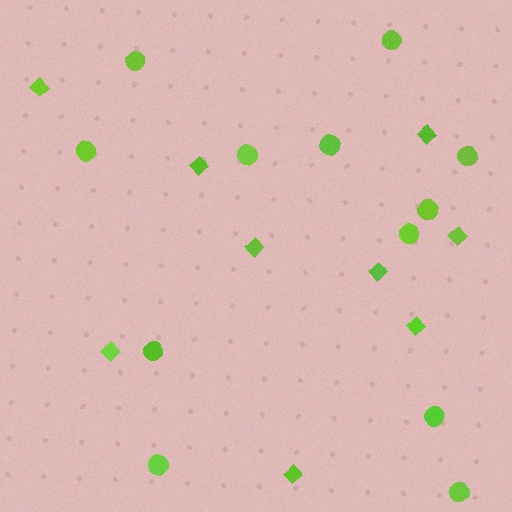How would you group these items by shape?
There are 2 groups: one group of circles (12) and one group of diamonds (9).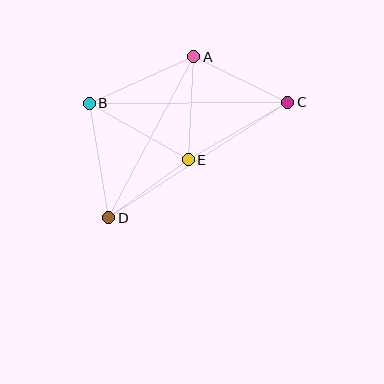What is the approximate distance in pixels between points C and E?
The distance between C and E is approximately 115 pixels.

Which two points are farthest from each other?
Points C and D are farthest from each other.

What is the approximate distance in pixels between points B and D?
The distance between B and D is approximately 116 pixels.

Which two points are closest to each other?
Points D and E are closest to each other.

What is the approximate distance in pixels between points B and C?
The distance between B and C is approximately 199 pixels.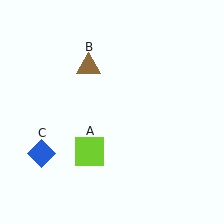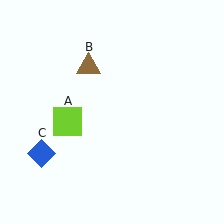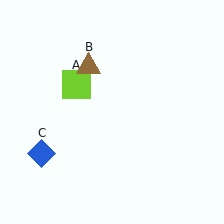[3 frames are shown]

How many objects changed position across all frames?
1 object changed position: lime square (object A).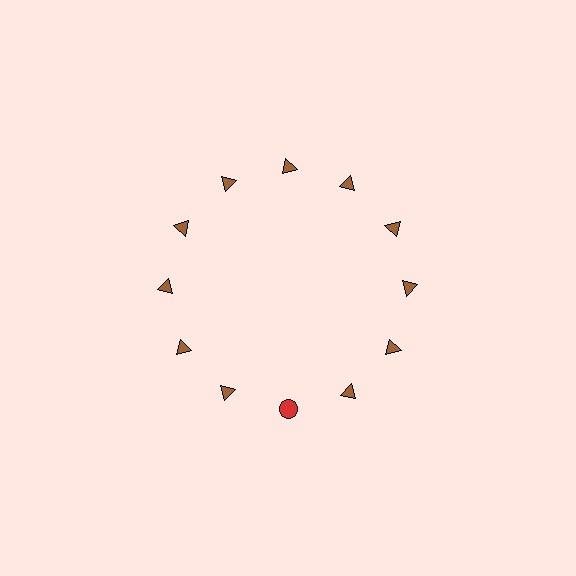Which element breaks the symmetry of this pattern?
The red circle at roughly the 6 o'clock position breaks the symmetry. All other shapes are brown triangles.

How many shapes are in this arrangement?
There are 12 shapes arranged in a ring pattern.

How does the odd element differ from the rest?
It differs in both color (red instead of brown) and shape (circle instead of triangle).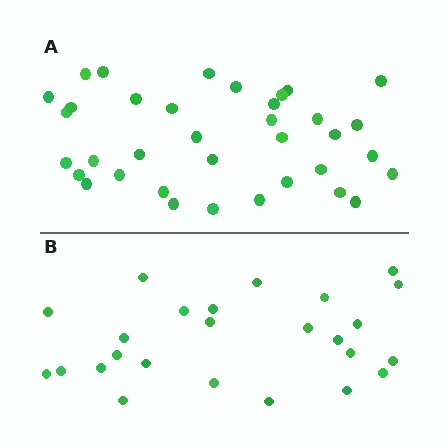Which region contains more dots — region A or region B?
Region A (the top region) has more dots.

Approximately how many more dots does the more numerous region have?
Region A has roughly 12 or so more dots than region B.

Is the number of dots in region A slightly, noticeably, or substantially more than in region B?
Region A has noticeably more, but not dramatically so. The ratio is roughly 1.4 to 1.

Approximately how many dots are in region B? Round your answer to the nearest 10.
About 20 dots. (The exact count is 25, which rounds to 20.)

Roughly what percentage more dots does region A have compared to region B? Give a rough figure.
About 45% more.